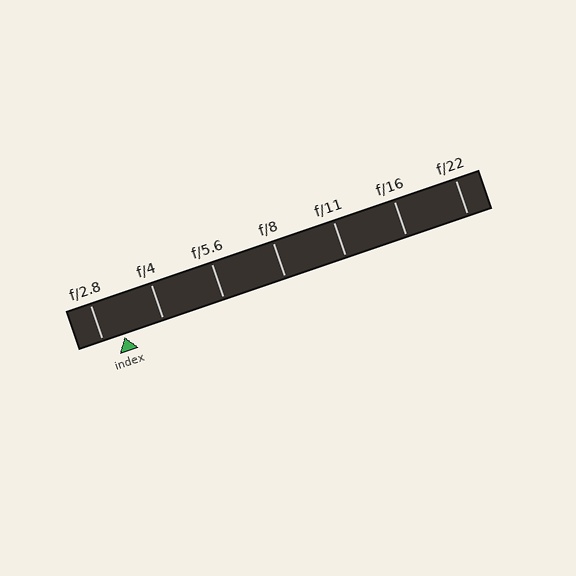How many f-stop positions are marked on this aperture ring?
There are 7 f-stop positions marked.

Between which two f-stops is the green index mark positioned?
The index mark is between f/2.8 and f/4.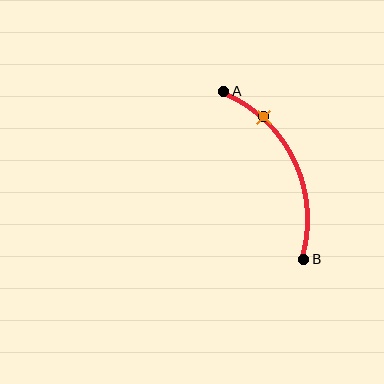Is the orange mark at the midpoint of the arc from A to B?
No. The orange mark lies on the arc but is closer to endpoint A. The arc midpoint would be at the point on the curve equidistant along the arc from both A and B.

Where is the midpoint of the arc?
The arc midpoint is the point on the curve farthest from the straight line joining A and B. It sits to the right of that line.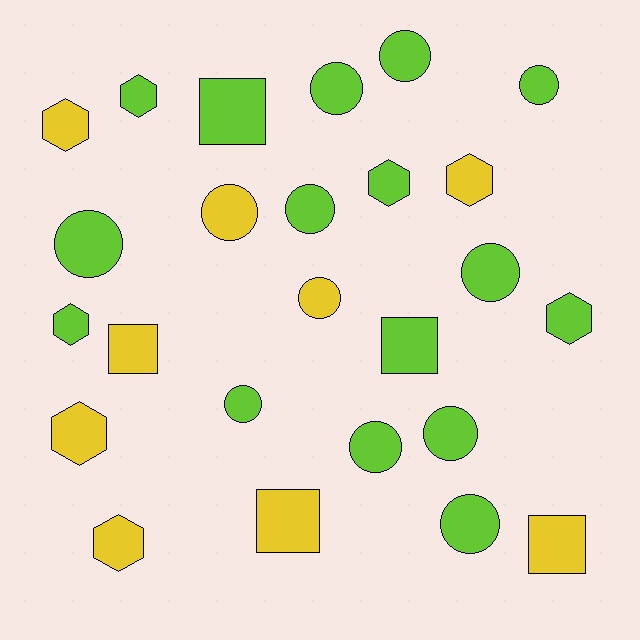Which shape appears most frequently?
Circle, with 12 objects.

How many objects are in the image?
There are 25 objects.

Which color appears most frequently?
Lime, with 16 objects.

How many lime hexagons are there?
There are 4 lime hexagons.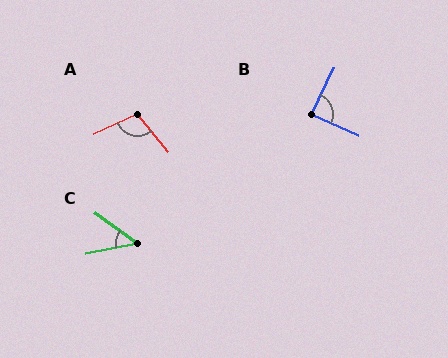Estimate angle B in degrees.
Approximately 87 degrees.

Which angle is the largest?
A, at approximately 105 degrees.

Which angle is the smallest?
C, at approximately 47 degrees.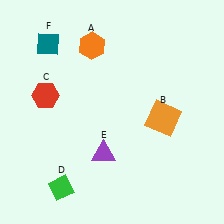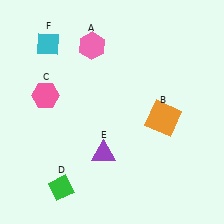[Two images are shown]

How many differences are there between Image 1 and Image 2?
There are 3 differences between the two images.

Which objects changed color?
A changed from orange to pink. C changed from red to pink. F changed from teal to cyan.